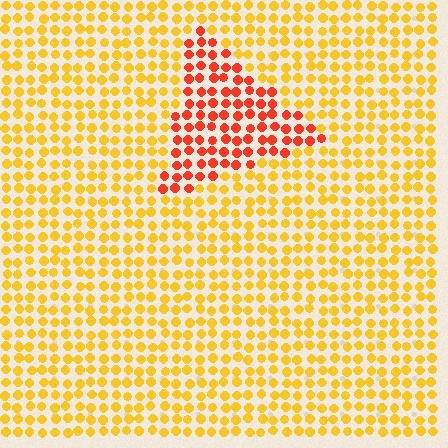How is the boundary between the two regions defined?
The boundary is defined purely by a slight shift in hue (about 42 degrees). Spacing, size, and orientation are identical on both sides.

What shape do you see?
I see a triangle.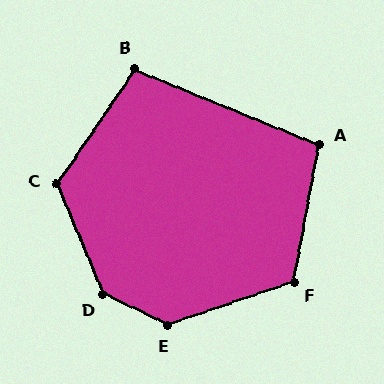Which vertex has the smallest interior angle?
A, at approximately 102 degrees.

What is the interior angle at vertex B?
Approximately 102 degrees (obtuse).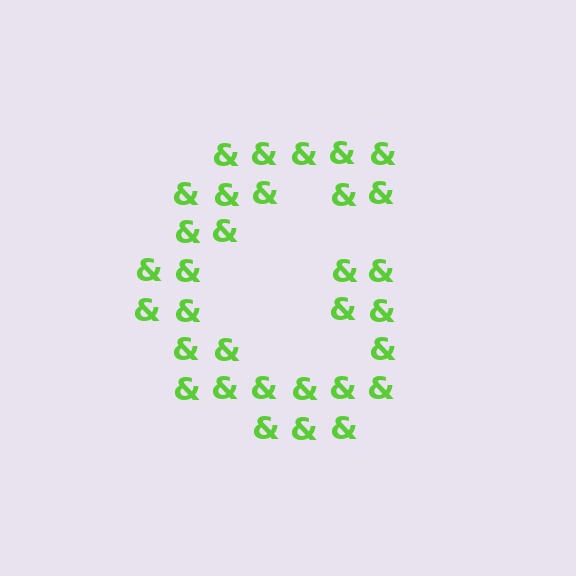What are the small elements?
The small elements are ampersands.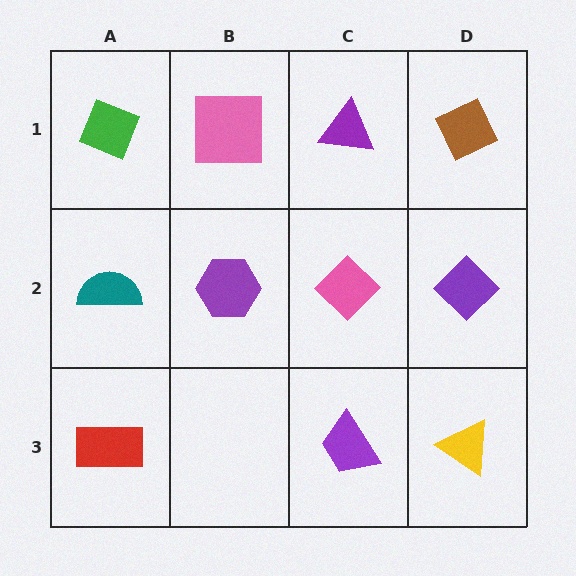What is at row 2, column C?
A pink diamond.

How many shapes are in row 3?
3 shapes.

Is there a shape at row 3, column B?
No, that cell is empty.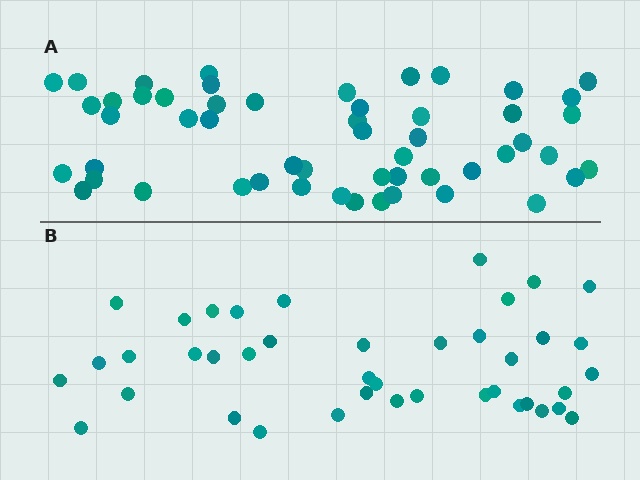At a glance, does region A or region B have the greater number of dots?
Region A (the top region) has more dots.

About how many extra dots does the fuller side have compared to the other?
Region A has roughly 12 or so more dots than region B.